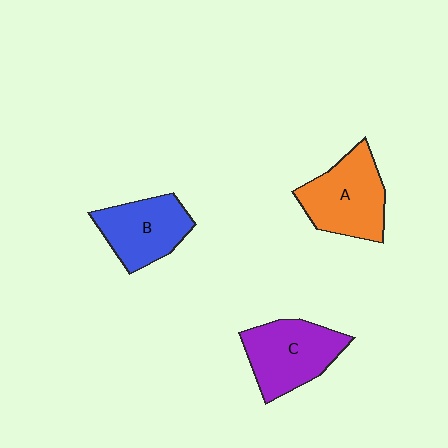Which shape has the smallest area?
Shape B (blue).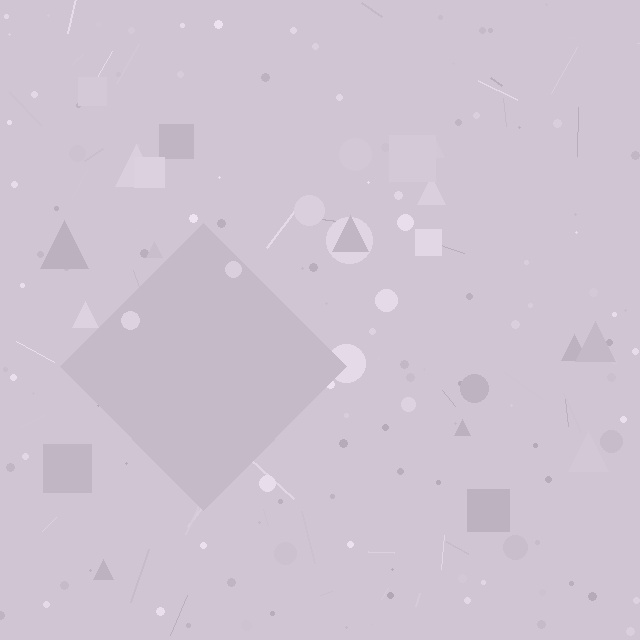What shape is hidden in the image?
A diamond is hidden in the image.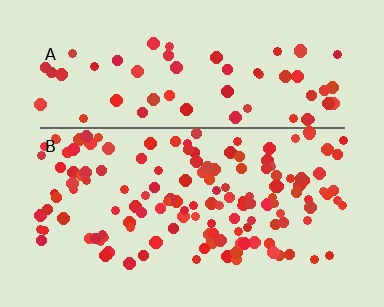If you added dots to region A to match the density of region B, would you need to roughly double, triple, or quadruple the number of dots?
Approximately double.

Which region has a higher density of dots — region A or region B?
B (the bottom).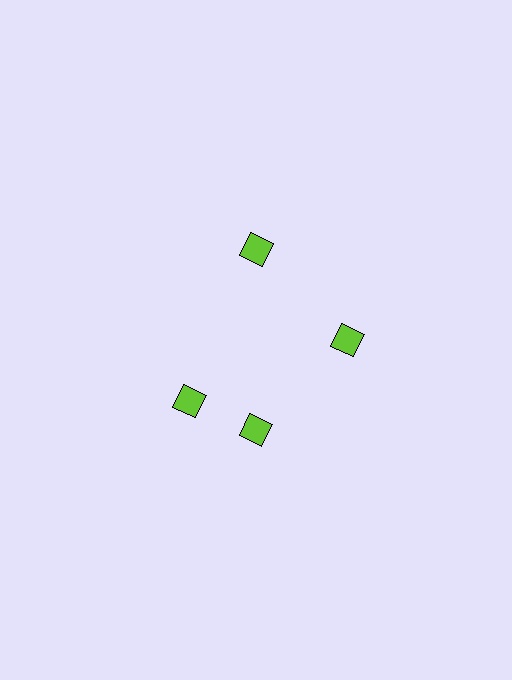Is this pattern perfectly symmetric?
No. The 4 lime diamonds are arranged in a ring, but one element near the 9 o'clock position is rotated out of alignment along the ring, breaking the 4-fold rotational symmetry.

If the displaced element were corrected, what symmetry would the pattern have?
It would have 4-fold rotational symmetry — the pattern would map onto itself every 90 degrees.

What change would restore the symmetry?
The symmetry would be restored by rotating it back into even spacing with its neighbors so that all 4 diamonds sit at equal angles and equal distance from the center.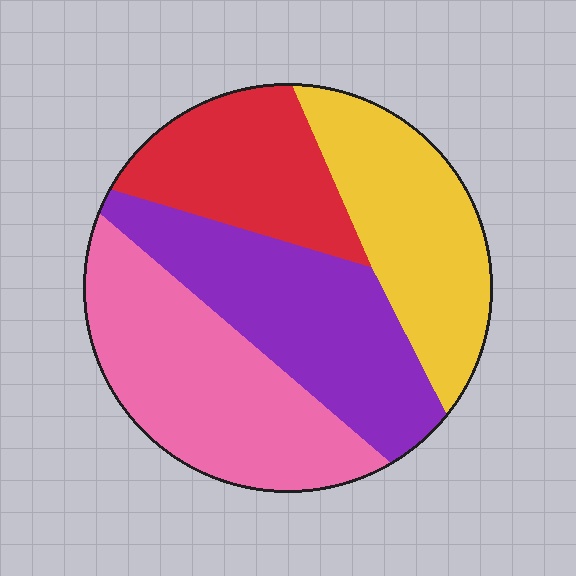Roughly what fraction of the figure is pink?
Pink takes up between a quarter and a half of the figure.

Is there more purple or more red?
Purple.